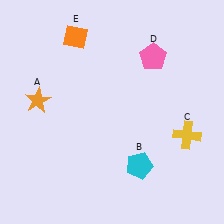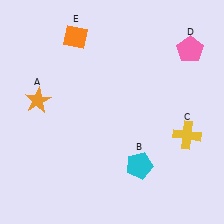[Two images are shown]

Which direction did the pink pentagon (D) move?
The pink pentagon (D) moved right.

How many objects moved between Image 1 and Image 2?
1 object moved between the two images.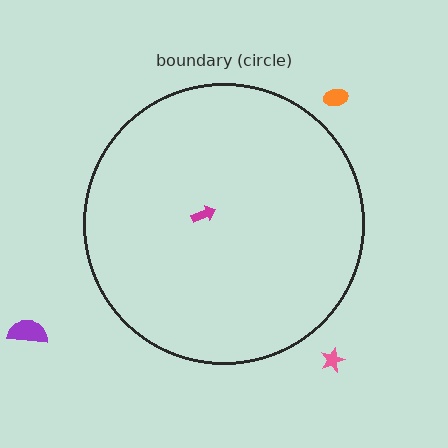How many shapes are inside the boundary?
1 inside, 3 outside.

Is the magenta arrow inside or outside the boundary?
Inside.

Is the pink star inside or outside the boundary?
Outside.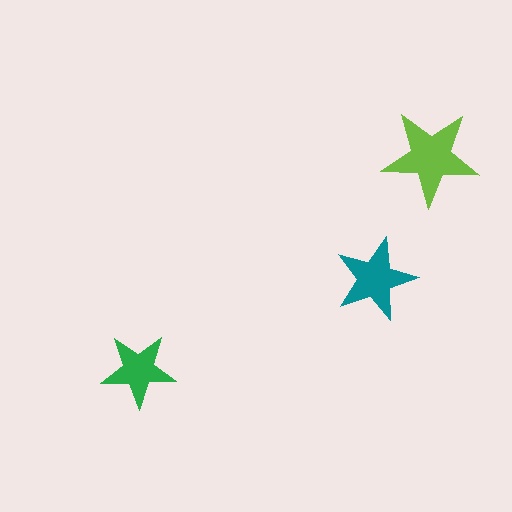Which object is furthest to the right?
The lime star is rightmost.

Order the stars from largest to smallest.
the lime one, the teal one, the green one.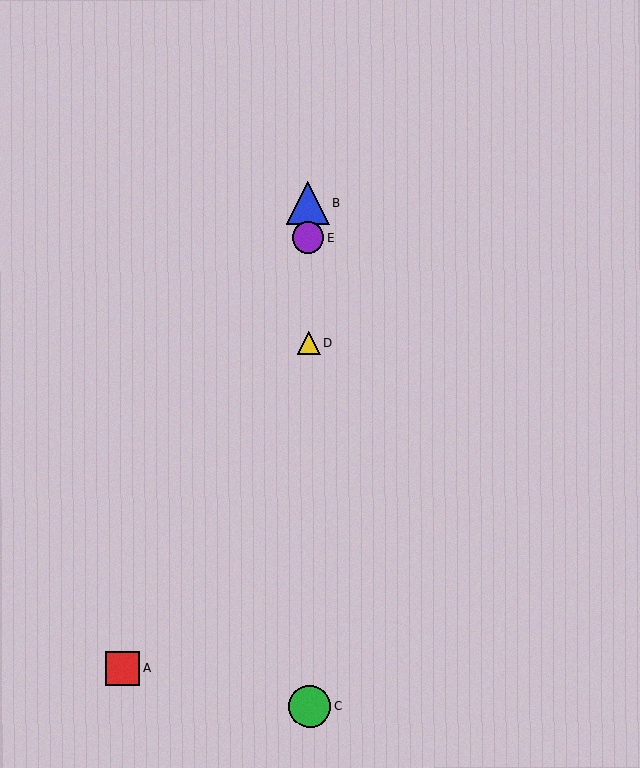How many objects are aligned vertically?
4 objects (B, C, D, E) are aligned vertically.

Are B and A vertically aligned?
No, B is at x≈308 and A is at x≈123.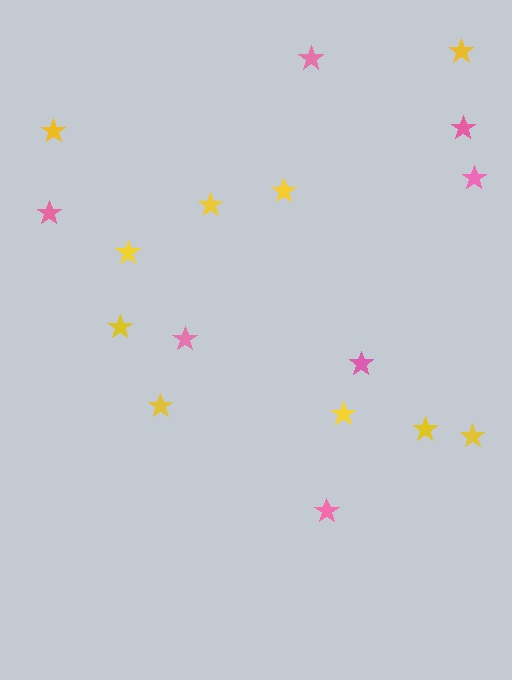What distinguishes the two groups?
There are 2 groups: one group of pink stars (7) and one group of yellow stars (10).